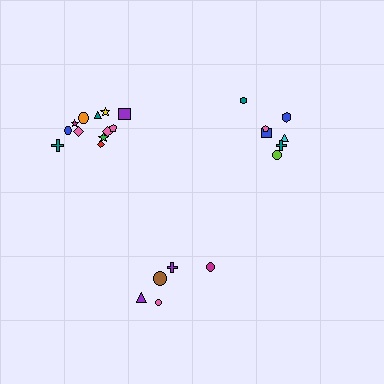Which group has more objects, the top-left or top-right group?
The top-left group.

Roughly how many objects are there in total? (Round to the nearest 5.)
Roughly 25 objects in total.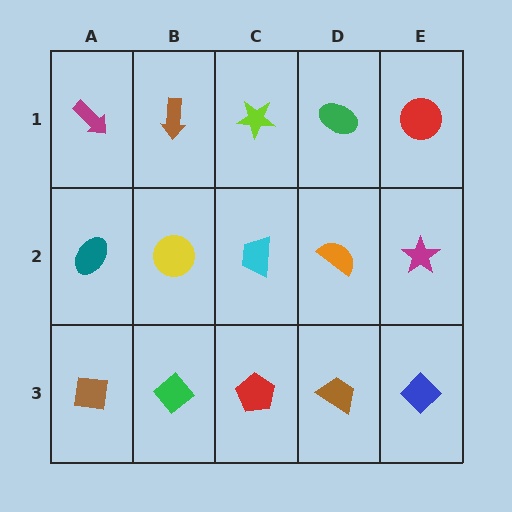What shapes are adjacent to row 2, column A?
A magenta arrow (row 1, column A), a brown square (row 3, column A), a yellow circle (row 2, column B).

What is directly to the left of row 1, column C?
A brown arrow.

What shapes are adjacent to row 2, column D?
A green ellipse (row 1, column D), a brown trapezoid (row 3, column D), a cyan trapezoid (row 2, column C), a magenta star (row 2, column E).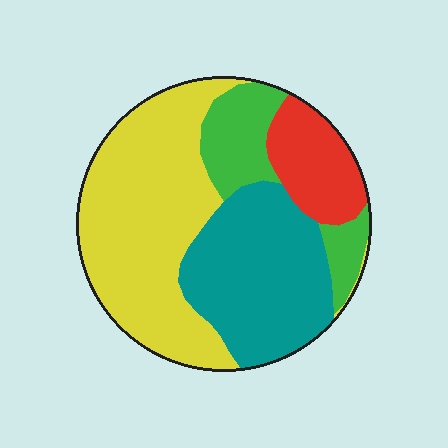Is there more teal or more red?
Teal.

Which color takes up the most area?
Yellow, at roughly 45%.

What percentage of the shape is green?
Green covers 14% of the shape.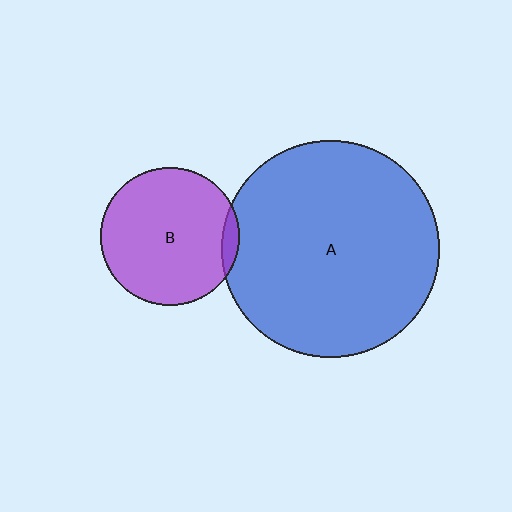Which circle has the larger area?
Circle A (blue).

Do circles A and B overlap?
Yes.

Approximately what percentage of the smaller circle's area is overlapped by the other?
Approximately 5%.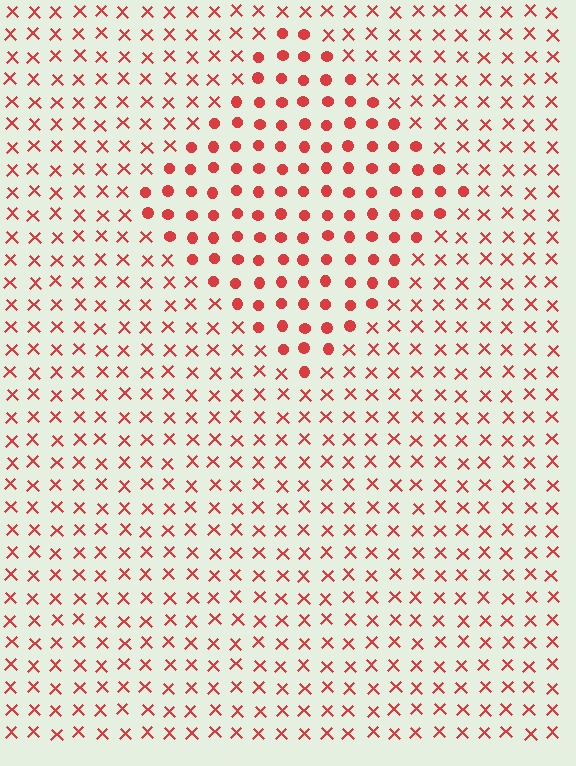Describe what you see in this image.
The image is filled with small red elements arranged in a uniform grid. A diamond-shaped region contains circles, while the surrounding area contains X marks. The boundary is defined purely by the change in element shape.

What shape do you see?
I see a diamond.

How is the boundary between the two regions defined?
The boundary is defined by a change in element shape: circles inside vs. X marks outside. All elements share the same color and spacing.